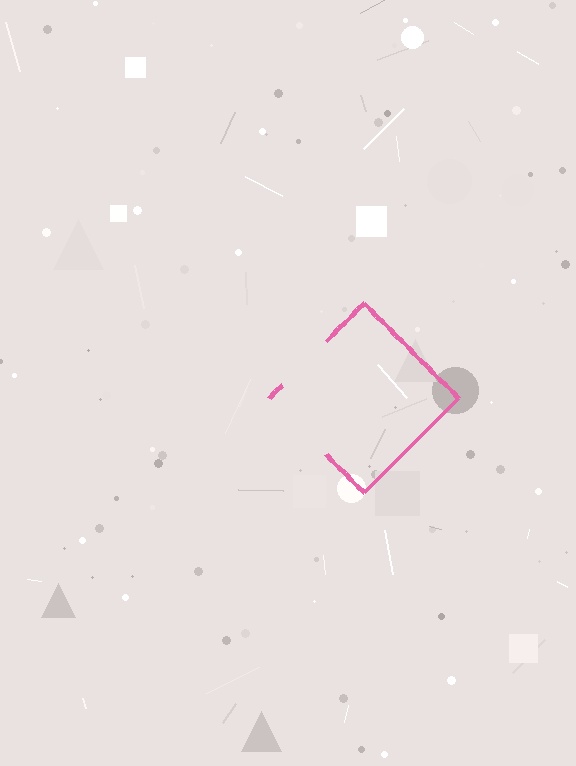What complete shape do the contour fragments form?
The contour fragments form a diamond.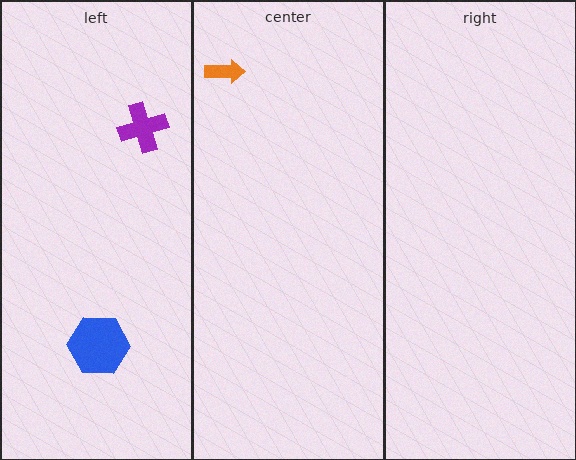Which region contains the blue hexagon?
The left region.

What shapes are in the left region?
The blue hexagon, the purple cross.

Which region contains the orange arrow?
The center region.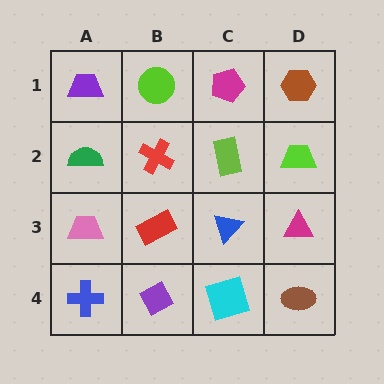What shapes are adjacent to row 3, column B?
A red cross (row 2, column B), a purple diamond (row 4, column B), a pink trapezoid (row 3, column A), a blue triangle (row 3, column C).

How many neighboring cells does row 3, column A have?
3.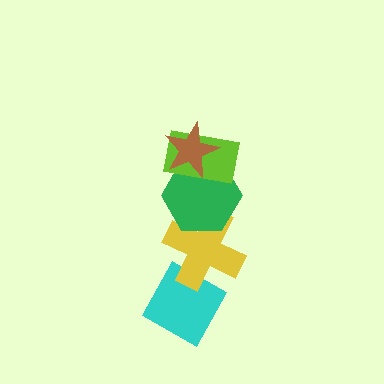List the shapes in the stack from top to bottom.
From top to bottom: the brown star, the lime rectangle, the green hexagon, the yellow cross, the cyan diamond.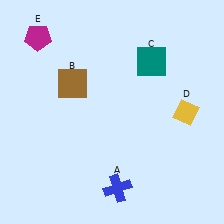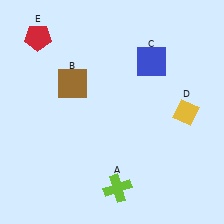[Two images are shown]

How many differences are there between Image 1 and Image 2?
There are 3 differences between the two images.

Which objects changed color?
A changed from blue to lime. C changed from teal to blue. E changed from magenta to red.